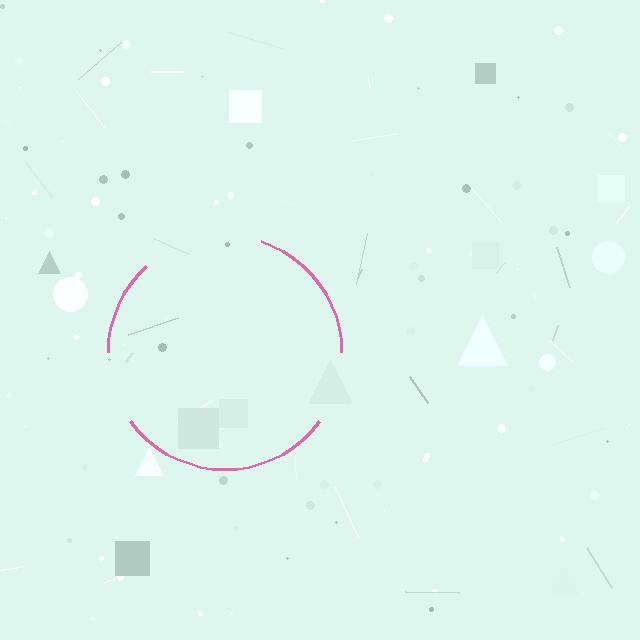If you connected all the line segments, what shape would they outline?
They would outline a circle.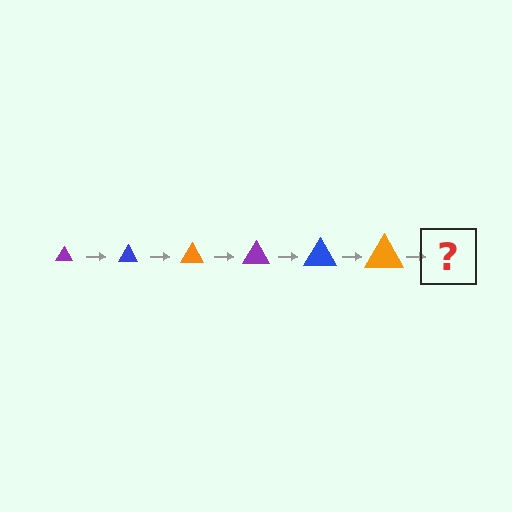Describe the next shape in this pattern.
It should be a purple triangle, larger than the previous one.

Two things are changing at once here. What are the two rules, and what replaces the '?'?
The two rules are that the triangle grows larger each step and the color cycles through purple, blue, and orange. The '?' should be a purple triangle, larger than the previous one.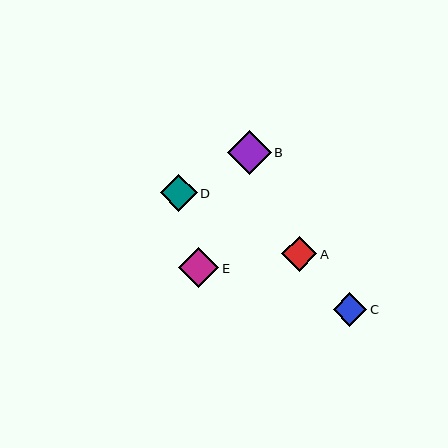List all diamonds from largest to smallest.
From largest to smallest: B, E, D, A, C.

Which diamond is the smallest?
Diamond C is the smallest with a size of approximately 33 pixels.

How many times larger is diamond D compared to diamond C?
Diamond D is approximately 1.1 times the size of diamond C.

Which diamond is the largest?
Diamond B is the largest with a size of approximately 44 pixels.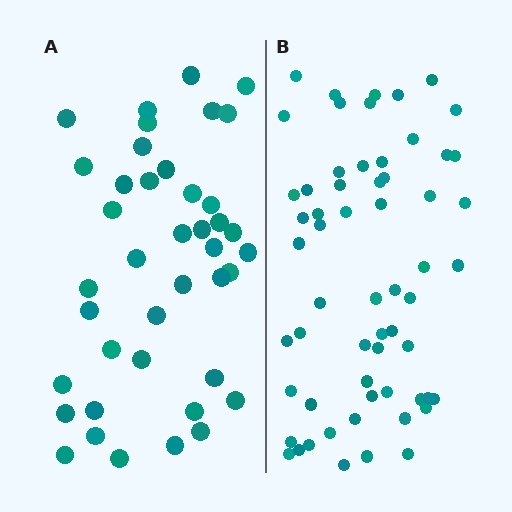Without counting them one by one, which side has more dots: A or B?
Region B (the right region) has more dots.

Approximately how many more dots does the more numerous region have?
Region B has approximately 20 more dots than region A.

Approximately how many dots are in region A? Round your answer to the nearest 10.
About 40 dots. (The exact count is 41, which rounds to 40.)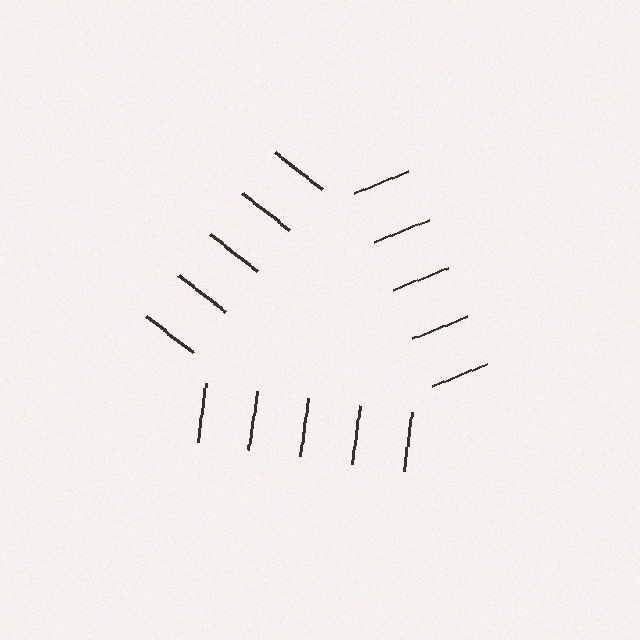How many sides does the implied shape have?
3 sides — the line-ends trace a triangle.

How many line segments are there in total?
15 — 5 along each of the 3 edges.